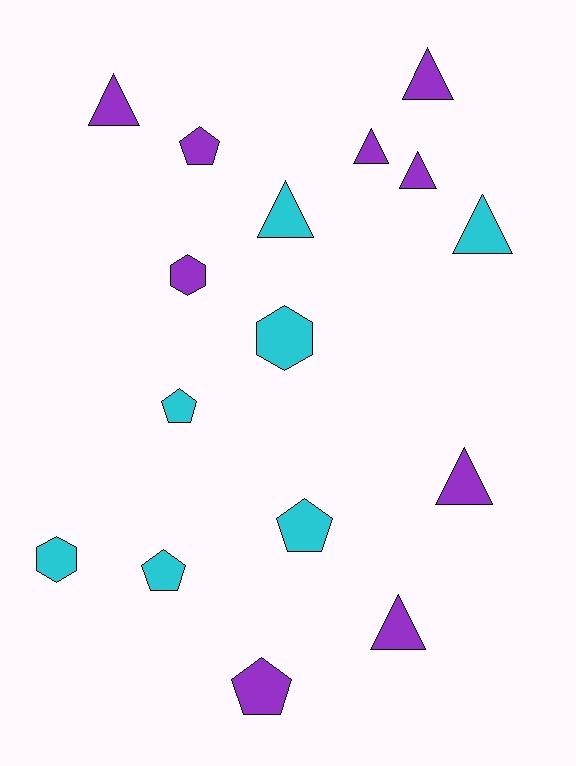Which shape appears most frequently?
Triangle, with 8 objects.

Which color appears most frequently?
Purple, with 9 objects.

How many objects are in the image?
There are 16 objects.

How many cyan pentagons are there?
There are 3 cyan pentagons.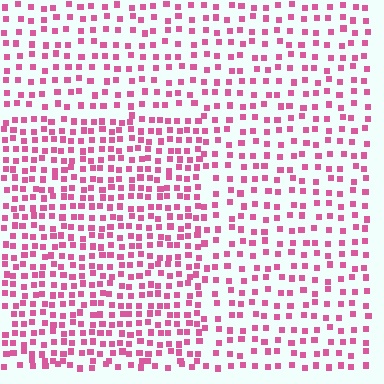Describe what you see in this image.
The image contains small pink elements arranged at two different densities. A rectangle-shaped region is visible where the elements are more densely packed than the surrounding area.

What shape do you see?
I see a rectangle.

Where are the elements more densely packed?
The elements are more densely packed inside the rectangle boundary.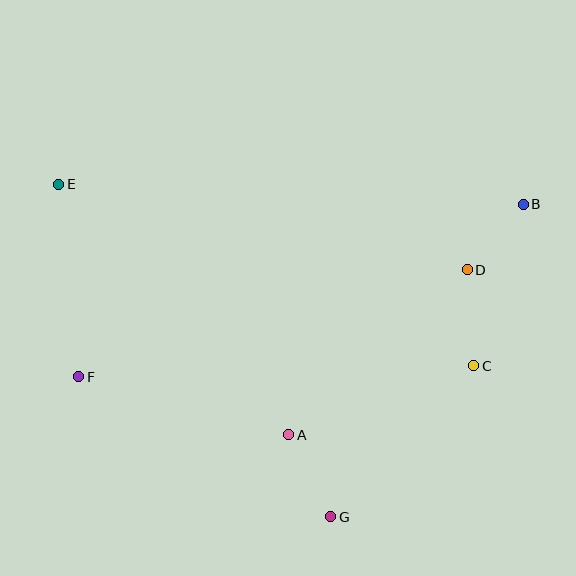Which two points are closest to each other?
Points B and D are closest to each other.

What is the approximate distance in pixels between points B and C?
The distance between B and C is approximately 169 pixels.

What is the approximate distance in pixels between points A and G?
The distance between A and G is approximately 92 pixels.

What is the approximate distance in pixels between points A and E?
The distance between A and E is approximately 340 pixels.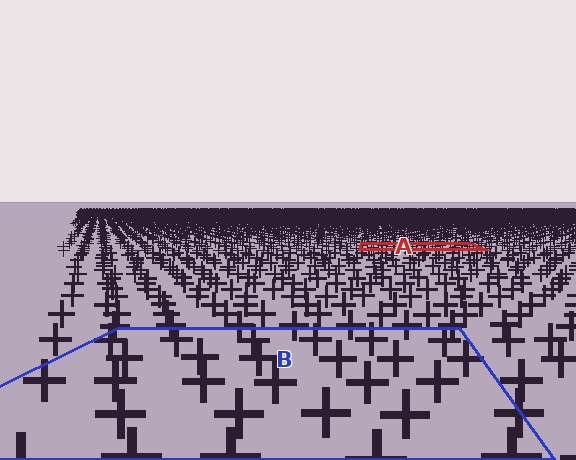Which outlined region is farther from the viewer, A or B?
Region A is farther from the viewer — the texture elements inside it appear smaller and more densely packed.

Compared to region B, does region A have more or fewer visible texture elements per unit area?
Region A has more texture elements per unit area — they are packed more densely because it is farther away.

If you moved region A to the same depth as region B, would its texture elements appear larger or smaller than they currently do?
They would appear larger. At a closer depth, the same texture elements are projected at a bigger on-screen size.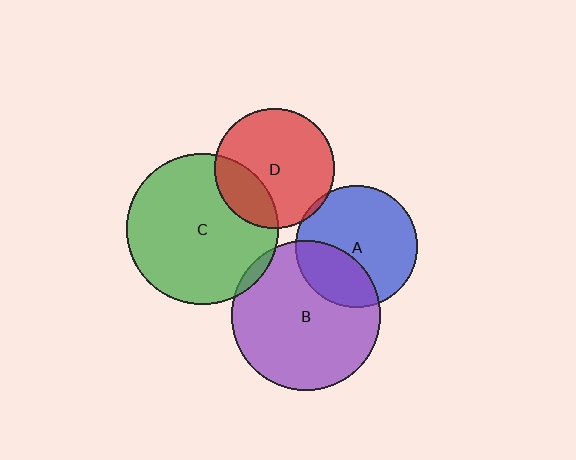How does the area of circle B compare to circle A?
Approximately 1.5 times.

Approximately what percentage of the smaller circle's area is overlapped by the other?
Approximately 25%.